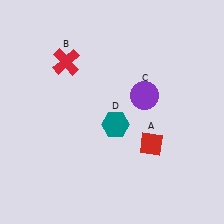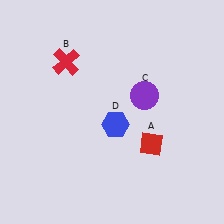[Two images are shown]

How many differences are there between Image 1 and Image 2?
There is 1 difference between the two images.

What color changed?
The hexagon (D) changed from teal in Image 1 to blue in Image 2.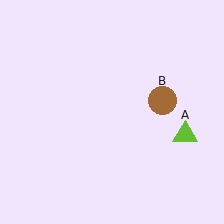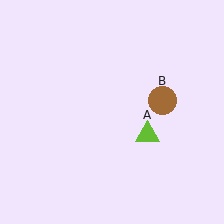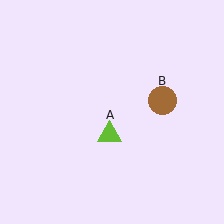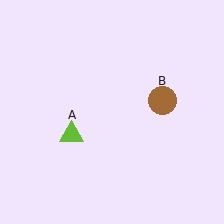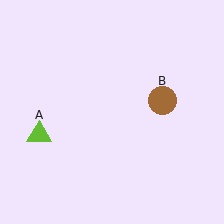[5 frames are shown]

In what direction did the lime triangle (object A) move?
The lime triangle (object A) moved left.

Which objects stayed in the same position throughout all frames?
Brown circle (object B) remained stationary.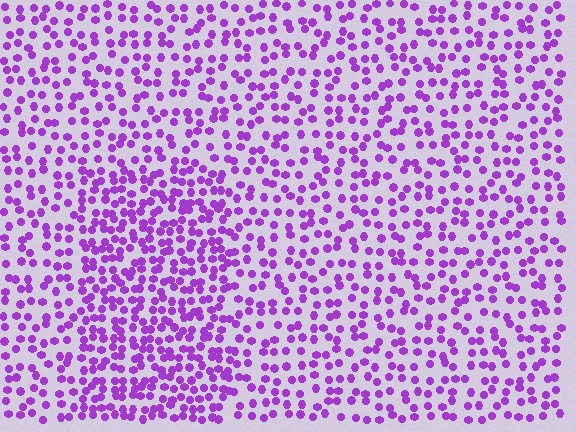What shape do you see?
I see a rectangle.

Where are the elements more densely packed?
The elements are more densely packed inside the rectangle boundary.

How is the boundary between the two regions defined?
The boundary is defined by a change in element density (approximately 1.7x ratio). All elements are the same color, size, and shape.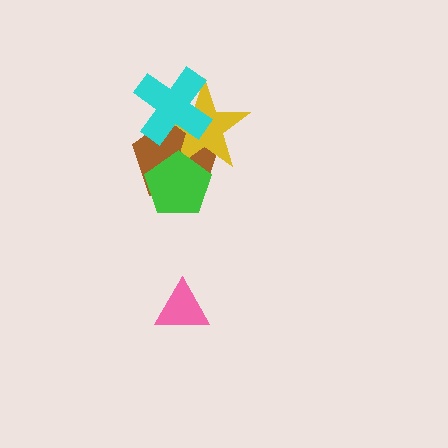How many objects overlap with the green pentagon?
2 objects overlap with the green pentagon.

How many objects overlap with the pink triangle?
0 objects overlap with the pink triangle.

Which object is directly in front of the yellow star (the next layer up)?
The cyan cross is directly in front of the yellow star.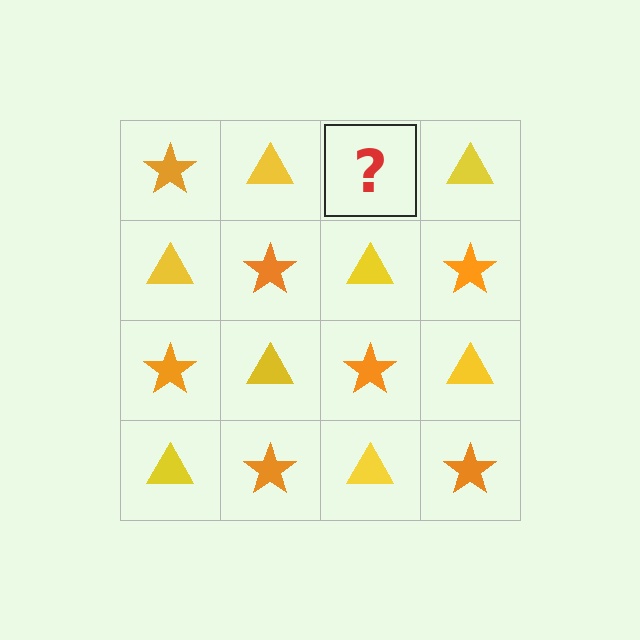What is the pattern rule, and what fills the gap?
The rule is that it alternates orange star and yellow triangle in a checkerboard pattern. The gap should be filled with an orange star.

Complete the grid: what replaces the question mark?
The question mark should be replaced with an orange star.